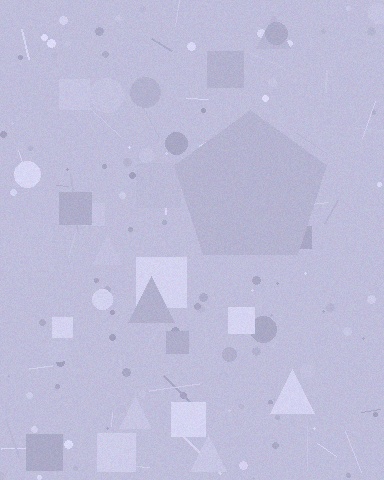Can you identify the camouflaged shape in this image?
The camouflaged shape is a pentagon.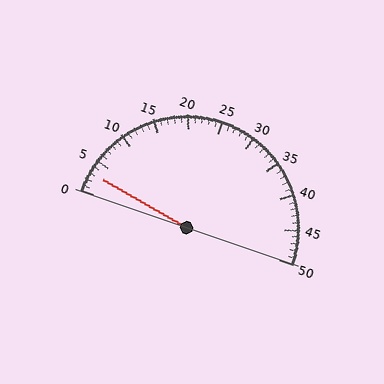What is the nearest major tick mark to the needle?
The nearest major tick mark is 5.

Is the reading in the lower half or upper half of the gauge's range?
The reading is in the lower half of the range (0 to 50).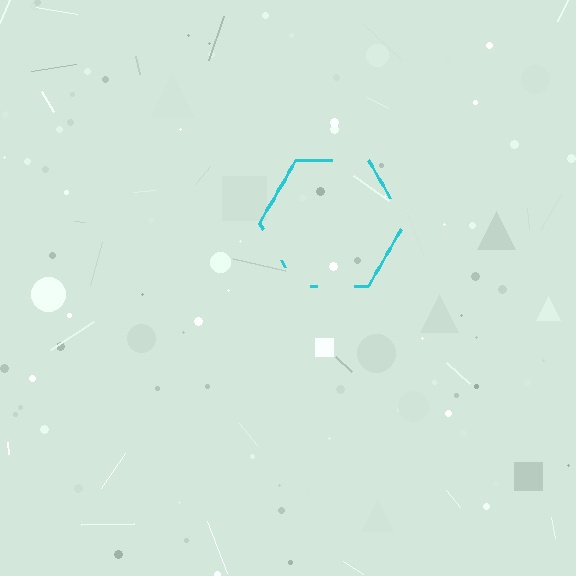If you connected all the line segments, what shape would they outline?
They would outline a hexagon.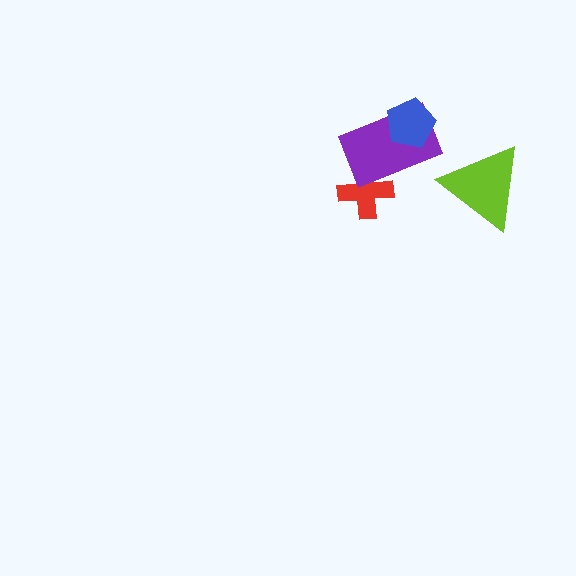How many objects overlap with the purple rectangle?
2 objects overlap with the purple rectangle.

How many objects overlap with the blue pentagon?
1 object overlaps with the blue pentagon.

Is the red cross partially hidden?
Yes, it is partially covered by another shape.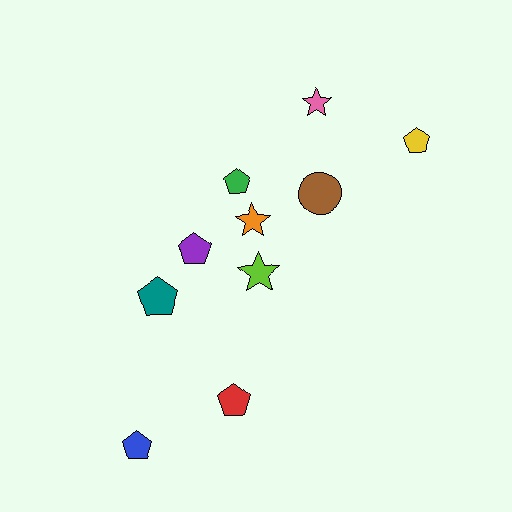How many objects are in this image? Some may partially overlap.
There are 10 objects.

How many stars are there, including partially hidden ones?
There are 3 stars.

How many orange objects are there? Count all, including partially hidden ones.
There is 1 orange object.